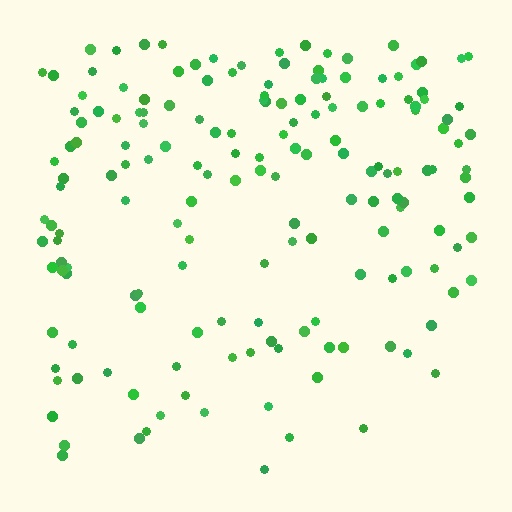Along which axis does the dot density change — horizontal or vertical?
Vertical.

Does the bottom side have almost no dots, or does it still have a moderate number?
Still a moderate number, just noticeably fewer than the top.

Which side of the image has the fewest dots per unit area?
The bottom.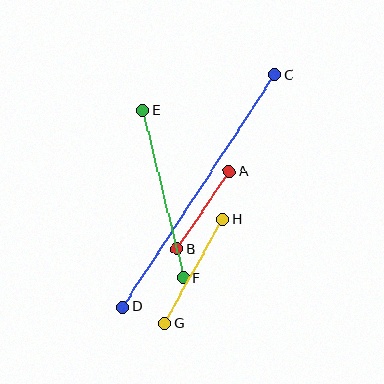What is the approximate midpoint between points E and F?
The midpoint is at approximately (163, 194) pixels.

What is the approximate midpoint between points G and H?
The midpoint is at approximately (194, 271) pixels.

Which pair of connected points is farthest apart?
Points C and D are farthest apart.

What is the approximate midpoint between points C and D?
The midpoint is at approximately (199, 191) pixels.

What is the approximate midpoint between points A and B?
The midpoint is at approximately (203, 210) pixels.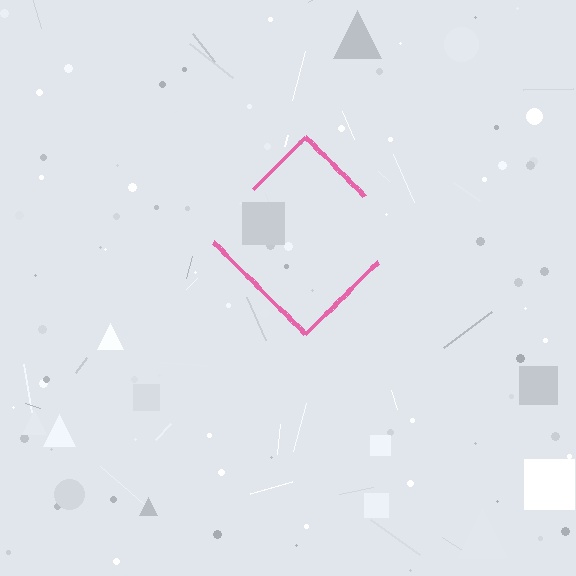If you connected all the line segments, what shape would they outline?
They would outline a diamond.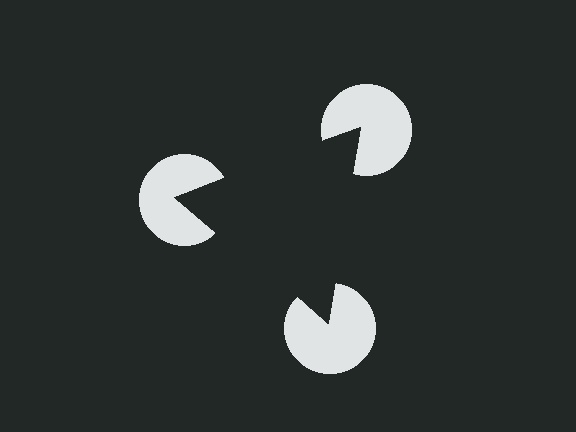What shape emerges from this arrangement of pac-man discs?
An illusory triangle — its edges are inferred from the aligned wedge cuts in the pac-man discs, not physically drawn.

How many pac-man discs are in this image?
There are 3 — one at each vertex of the illusory triangle.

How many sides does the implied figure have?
3 sides.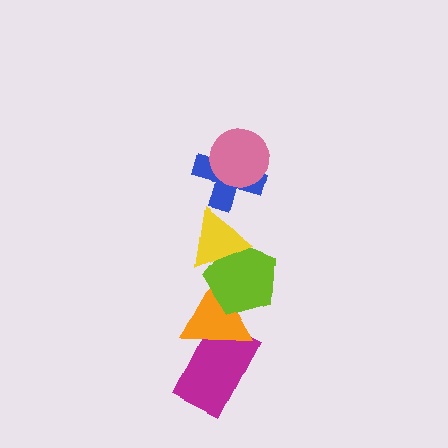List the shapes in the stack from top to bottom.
From top to bottom: the pink circle, the blue cross, the yellow triangle, the lime pentagon, the orange triangle, the magenta rectangle.